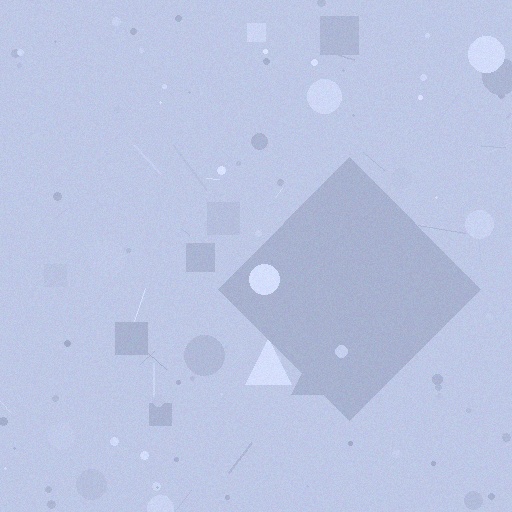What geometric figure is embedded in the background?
A diamond is embedded in the background.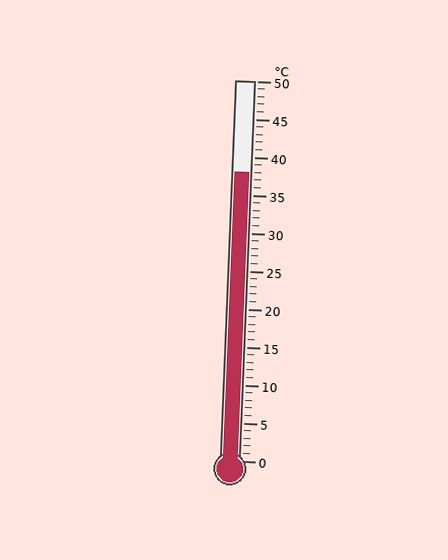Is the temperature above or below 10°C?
The temperature is above 10°C.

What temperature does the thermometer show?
The thermometer shows approximately 38°C.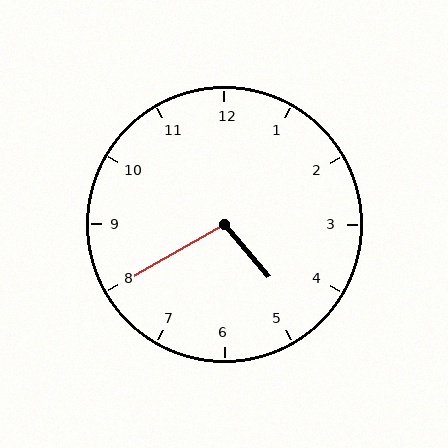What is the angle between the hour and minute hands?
Approximately 100 degrees.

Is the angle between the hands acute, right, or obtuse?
It is obtuse.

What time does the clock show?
4:40.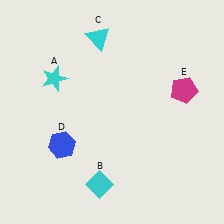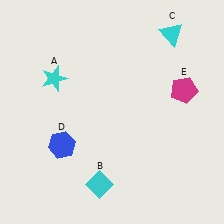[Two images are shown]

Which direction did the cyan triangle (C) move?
The cyan triangle (C) moved right.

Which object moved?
The cyan triangle (C) moved right.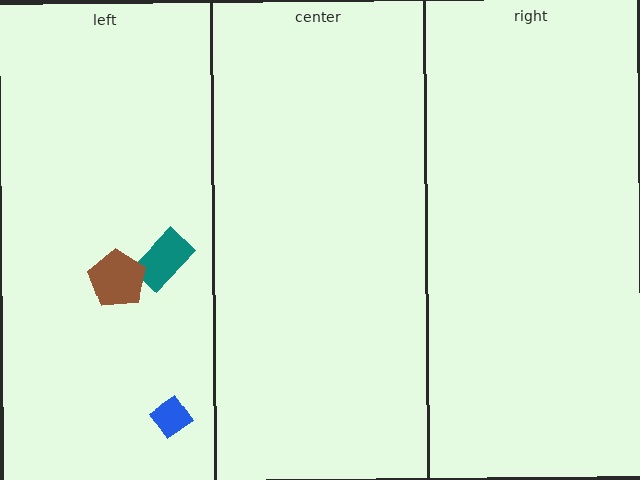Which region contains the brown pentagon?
The left region.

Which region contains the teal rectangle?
The left region.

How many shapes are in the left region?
3.